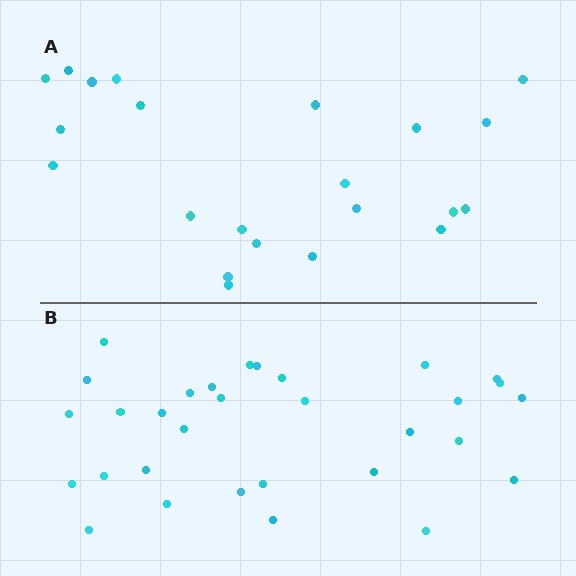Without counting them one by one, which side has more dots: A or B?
Region B (the bottom region) has more dots.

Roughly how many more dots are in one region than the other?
Region B has roughly 8 or so more dots than region A.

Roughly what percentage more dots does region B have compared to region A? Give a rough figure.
About 40% more.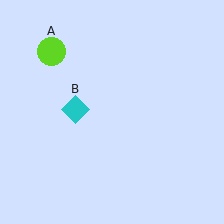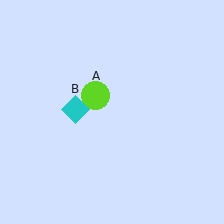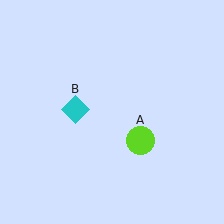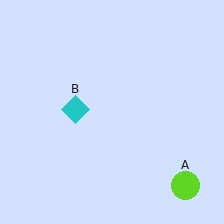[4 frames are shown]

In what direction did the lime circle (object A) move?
The lime circle (object A) moved down and to the right.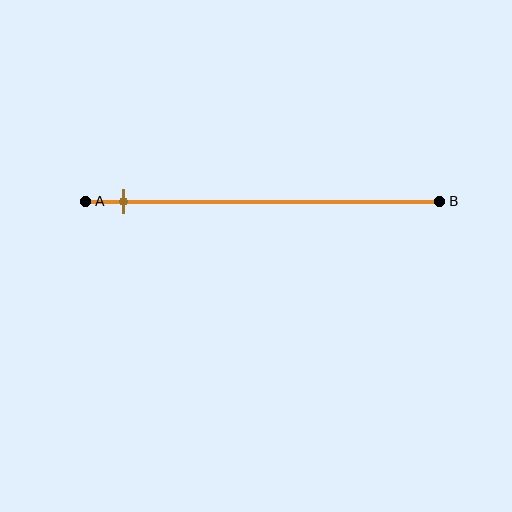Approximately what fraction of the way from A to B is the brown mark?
The brown mark is approximately 10% of the way from A to B.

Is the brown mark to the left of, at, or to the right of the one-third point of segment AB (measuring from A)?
The brown mark is to the left of the one-third point of segment AB.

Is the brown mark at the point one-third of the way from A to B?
No, the mark is at about 10% from A, not at the 33% one-third point.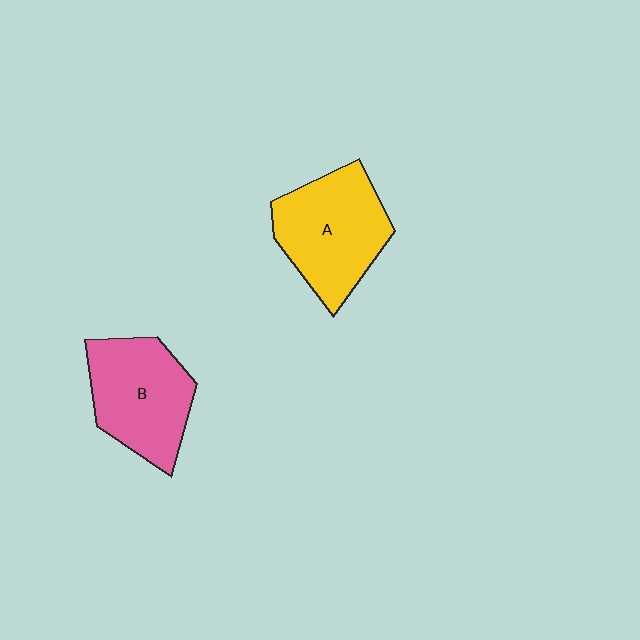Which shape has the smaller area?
Shape B (pink).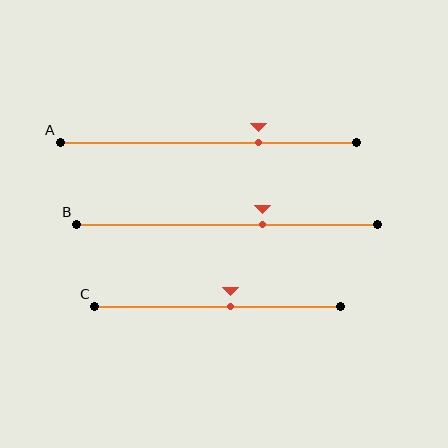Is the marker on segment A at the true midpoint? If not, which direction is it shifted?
No, the marker on segment A is shifted to the right by about 17% of the segment length.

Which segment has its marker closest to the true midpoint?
Segment C has its marker closest to the true midpoint.